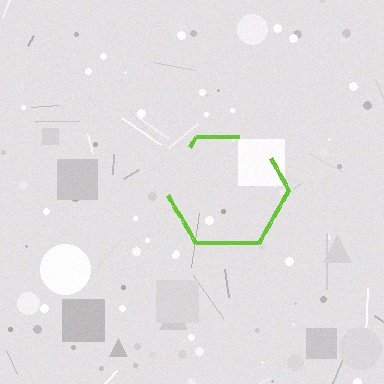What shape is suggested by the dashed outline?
The dashed outline suggests a hexagon.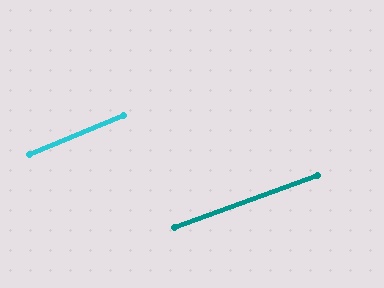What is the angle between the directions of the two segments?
Approximately 2 degrees.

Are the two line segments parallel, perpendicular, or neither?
Parallel — their directions differ by only 1.8°.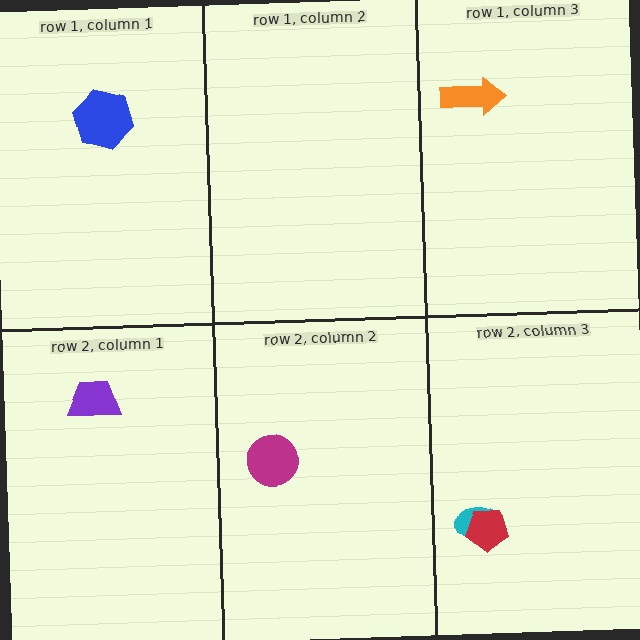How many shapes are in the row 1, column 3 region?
1.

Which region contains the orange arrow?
The row 1, column 3 region.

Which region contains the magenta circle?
The row 2, column 2 region.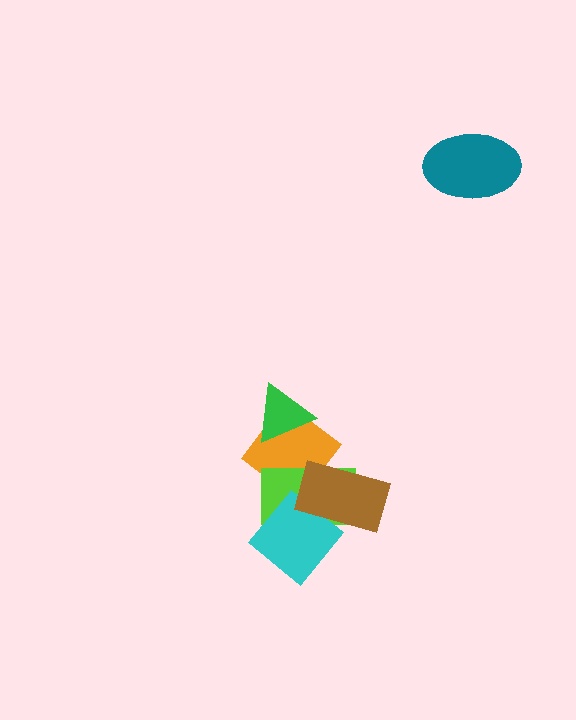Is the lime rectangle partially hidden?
Yes, it is partially covered by another shape.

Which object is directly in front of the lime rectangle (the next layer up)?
The cyan diamond is directly in front of the lime rectangle.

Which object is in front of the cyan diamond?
The brown rectangle is in front of the cyan diamond.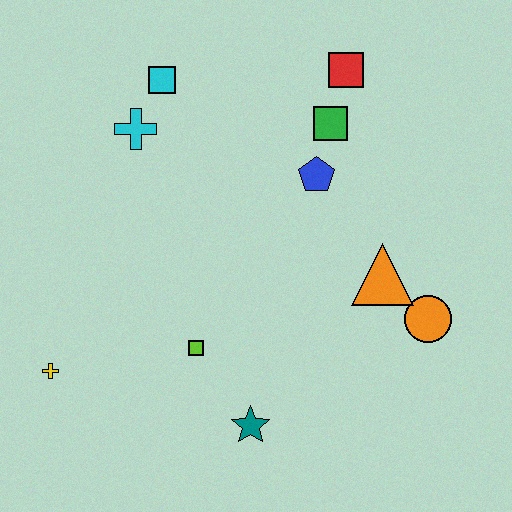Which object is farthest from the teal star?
The red square is farthest from the teal star.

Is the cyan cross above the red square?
No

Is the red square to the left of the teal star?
No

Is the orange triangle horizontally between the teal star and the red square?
No